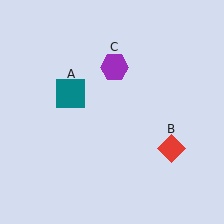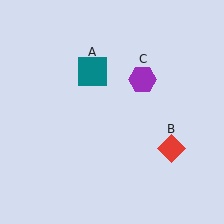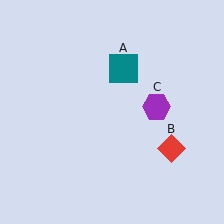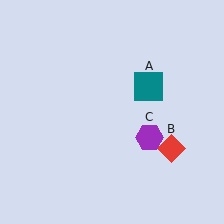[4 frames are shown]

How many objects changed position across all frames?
2 objects changed position: teal square (object A), purple hexagon (object C).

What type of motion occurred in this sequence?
The teal square (object A), purple hexagon (object C) rotated clockwise around the center of the scene.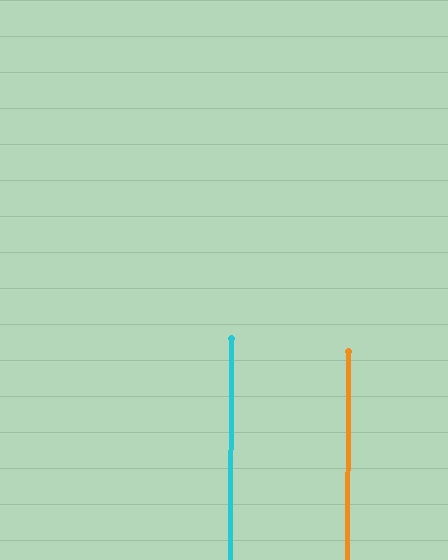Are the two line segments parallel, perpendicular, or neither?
Parallel — their directions differ by only 0.1°.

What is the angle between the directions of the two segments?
Approximately 0 degrees.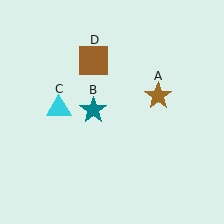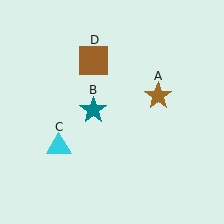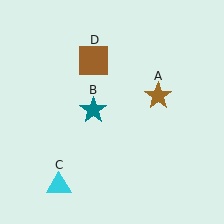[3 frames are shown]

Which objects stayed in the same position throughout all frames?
Brown star (object A) and teal star (object B) and brown square (object D) remained stationary.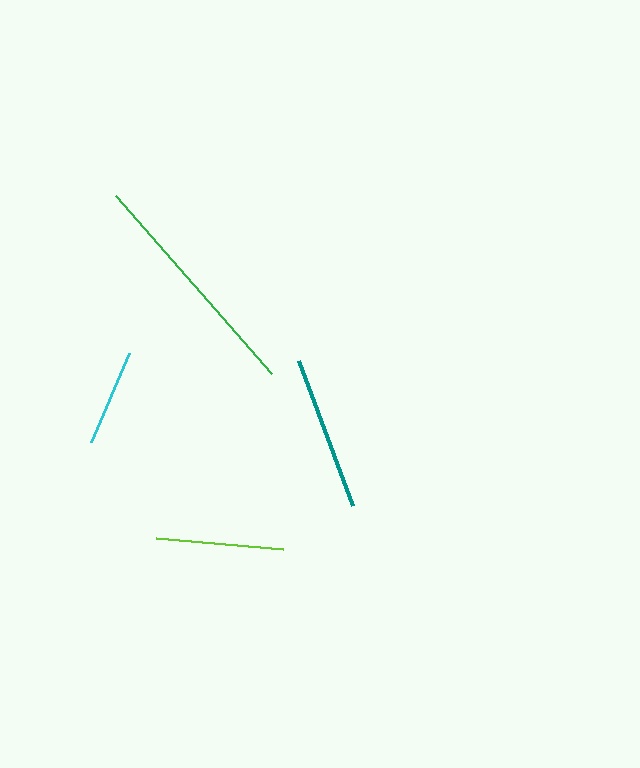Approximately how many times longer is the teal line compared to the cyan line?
The teal line is approximately 1.6 times the length of the cyan line.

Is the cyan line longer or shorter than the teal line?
The teal line is longer than the cyan line.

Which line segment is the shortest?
The cyan line is the shortest at approximately 97 pixels.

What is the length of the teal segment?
The teal segment is approximately 155 pixels long.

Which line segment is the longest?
The green line is the longest at approximately 237 pixels.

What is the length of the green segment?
The green segment is approximately 237 pixels long.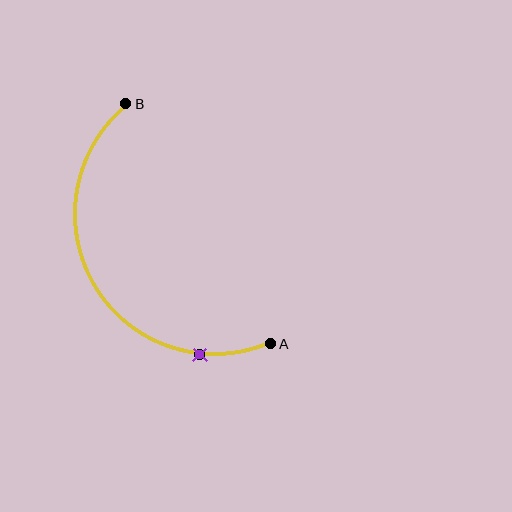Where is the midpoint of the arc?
The arc midpoint is the point on the curve farthest from the straight line joining A and B. It sits to the left of that line.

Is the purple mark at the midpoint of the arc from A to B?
No. The purple mark lies on the arc but is closer to endpoint A. The arc midpoint would be at the point on the curve equidistant along the arc from both A and B.